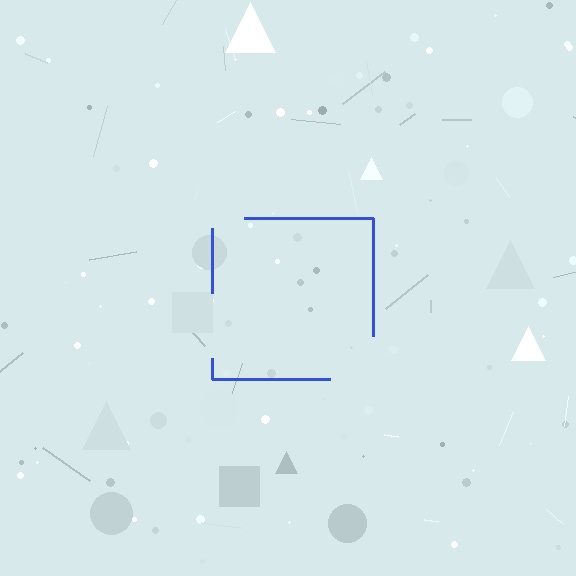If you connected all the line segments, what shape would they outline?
They would outline a square.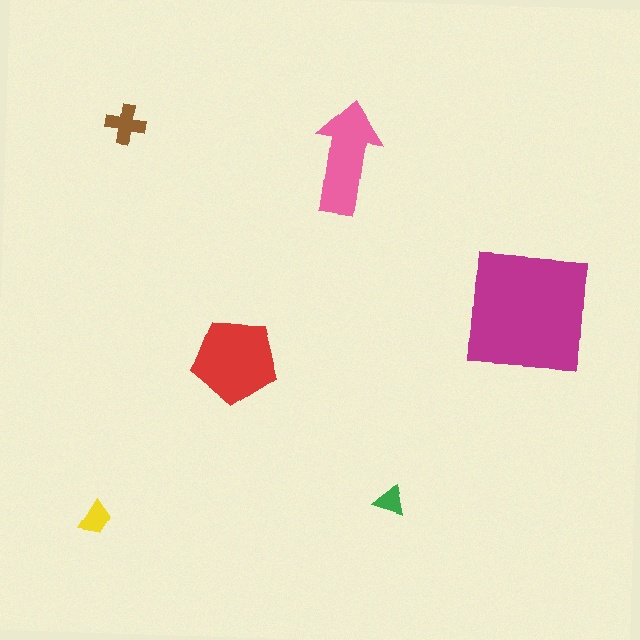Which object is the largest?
The magenta square.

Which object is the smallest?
The green triangle.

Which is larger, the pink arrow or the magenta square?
The magenta square.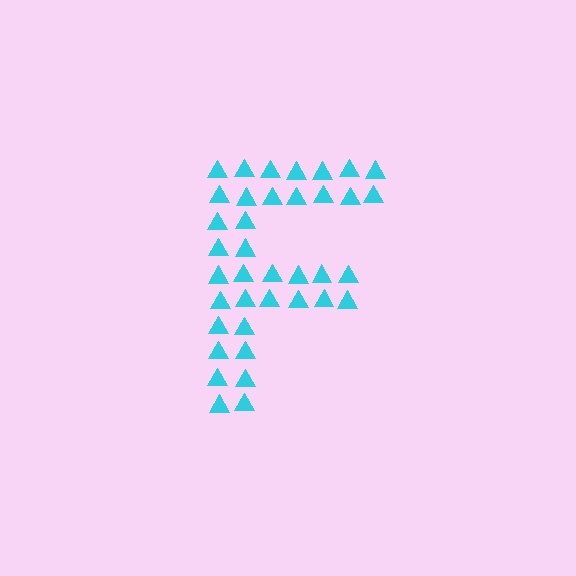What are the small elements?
The small elements are triangles.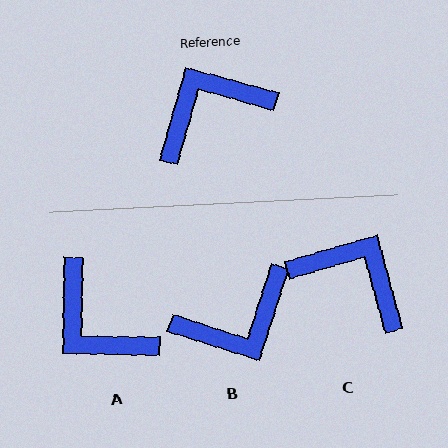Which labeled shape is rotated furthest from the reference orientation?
B, about 178 degrees away.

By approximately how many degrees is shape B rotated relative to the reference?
Approximately 178 degrees counter-clockwise.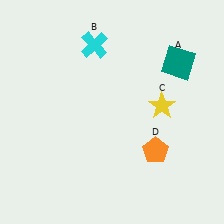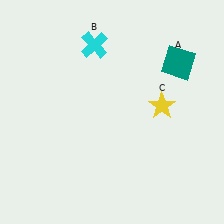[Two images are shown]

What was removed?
The orange pentagon (D) was removed in Image 2.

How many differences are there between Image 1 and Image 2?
There is 1 difference between the two images.